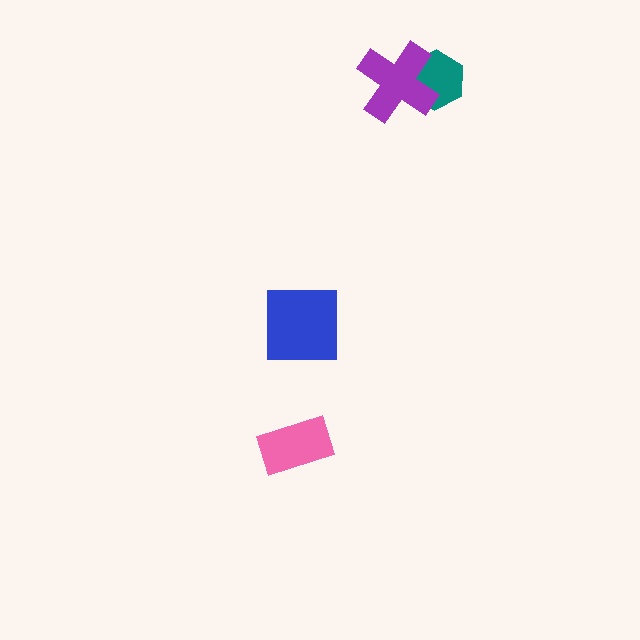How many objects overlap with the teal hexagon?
1 object overlaps with the teal hexagon.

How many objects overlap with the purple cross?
1 object overlaps with the purple cross.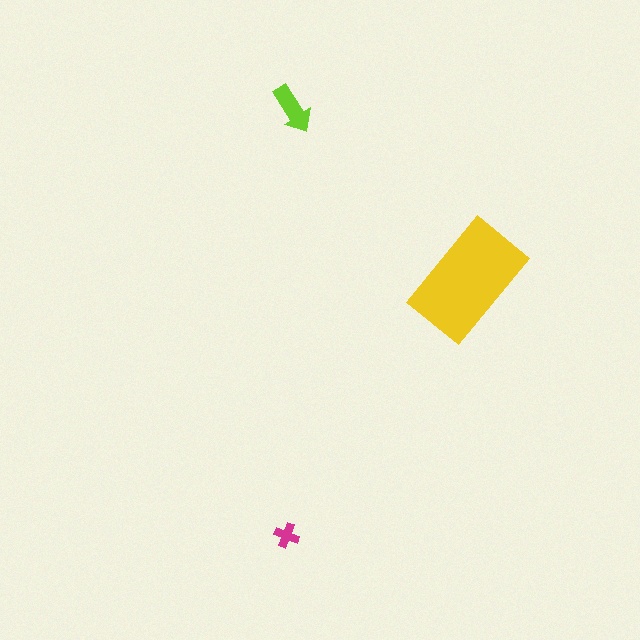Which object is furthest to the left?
The magenta cross is leftmost.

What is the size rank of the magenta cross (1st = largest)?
3rd.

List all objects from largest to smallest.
The yellow rectangle, the lime arrow, the magenta cross.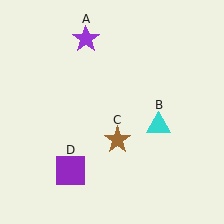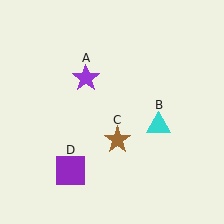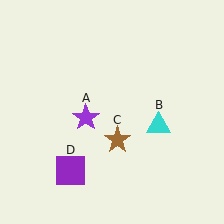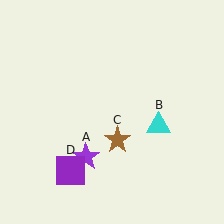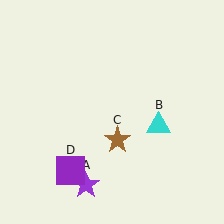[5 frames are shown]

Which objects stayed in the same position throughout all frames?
Cyan triangle (object B) and brown star (object C) and purple square (object D) remained stationary.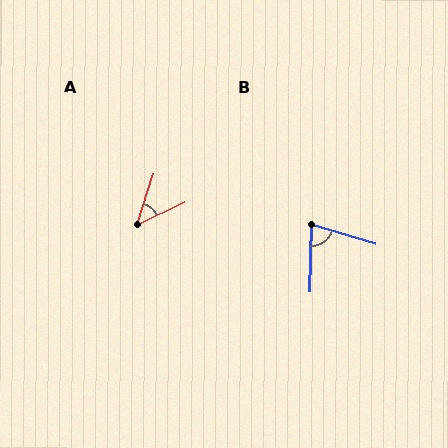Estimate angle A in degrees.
Approximately 47 degrees.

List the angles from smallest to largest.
A (47°), B (75°).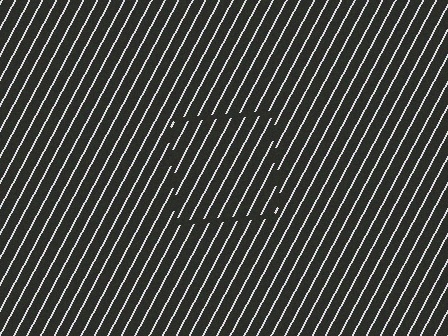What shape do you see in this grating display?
An illusory square. The interior of the shape contains the same grating, shifted by half a period — the contour is defined by the phase discontinuity where line-ends from the inner and outer gratings abut.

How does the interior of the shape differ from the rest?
The interior of the shape contains the same grating, shifted by half a period — the contour is defined by the phase discontinuity where line-ends from the inner and outer gratings abut.